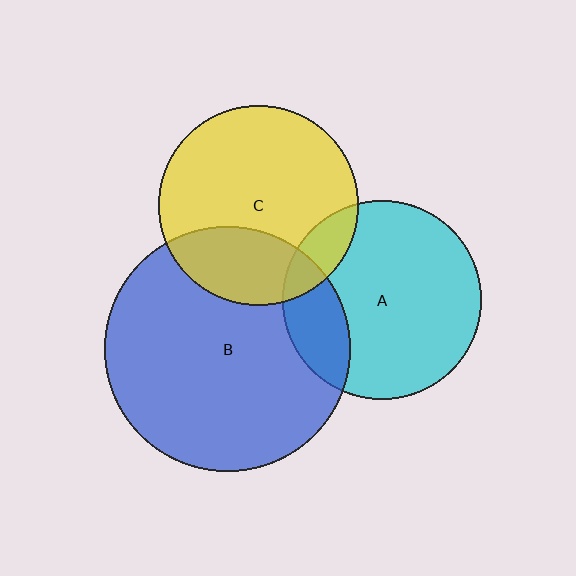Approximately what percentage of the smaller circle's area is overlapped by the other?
Approximately 20%.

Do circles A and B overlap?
Yes.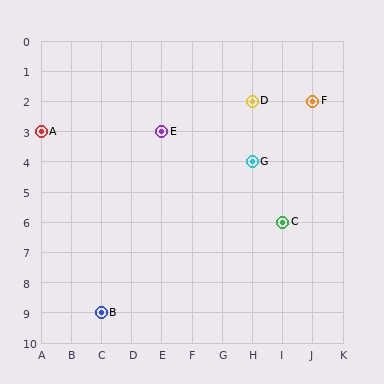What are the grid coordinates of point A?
Point A is at grid coordinates (A, 3).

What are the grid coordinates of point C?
Point C is at grid coordinates (I, 6).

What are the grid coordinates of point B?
Point B is at grid coordinates (C, 9).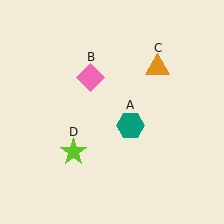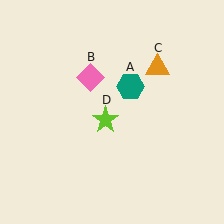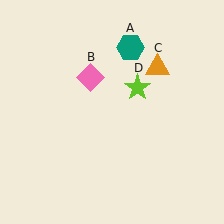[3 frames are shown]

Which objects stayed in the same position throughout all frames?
Pink diamond (object B) and orange triangle (object C) remained stationary.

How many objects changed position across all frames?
2 objects changed position: teal hexagon (object A), lime star (object D).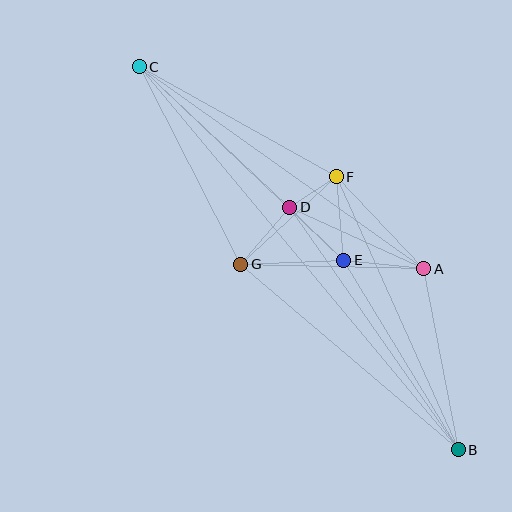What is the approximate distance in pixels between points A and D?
The distance between A and D is approximately 148 pixels.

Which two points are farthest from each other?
Points B and C are farthest from each other.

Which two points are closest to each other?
Points D and F are closest to each other.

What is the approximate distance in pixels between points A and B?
The distance between A and B is approximately 184 pixels.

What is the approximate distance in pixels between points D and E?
The distance between D and E is approximately 76 pixels.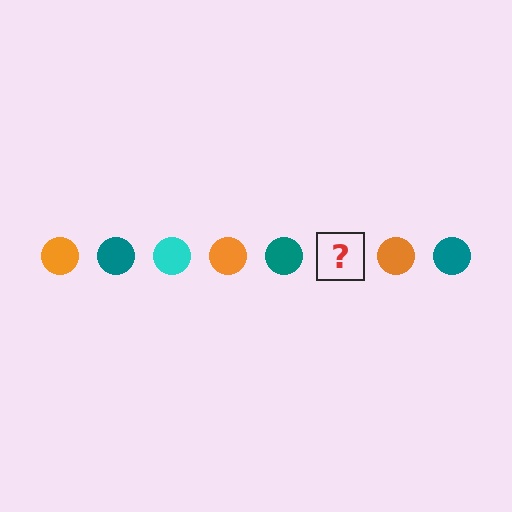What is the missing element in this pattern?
The missing element is a cyan circle.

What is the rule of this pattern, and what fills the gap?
The rule is that the pattern cycles through orange, teal, cyan circles. The gap should be filled with a cyan circle.